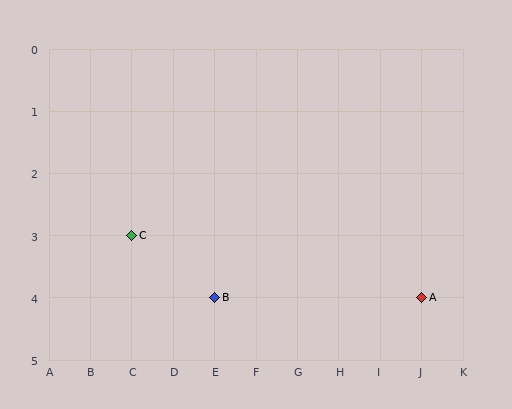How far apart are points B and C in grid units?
Points B and C are 2 columns and 1 row apart (about 2.2 grid units diagonally).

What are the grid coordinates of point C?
Point C is at grid coordinates (C, 3).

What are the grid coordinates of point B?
Point B is at grid coordinates (E, 4).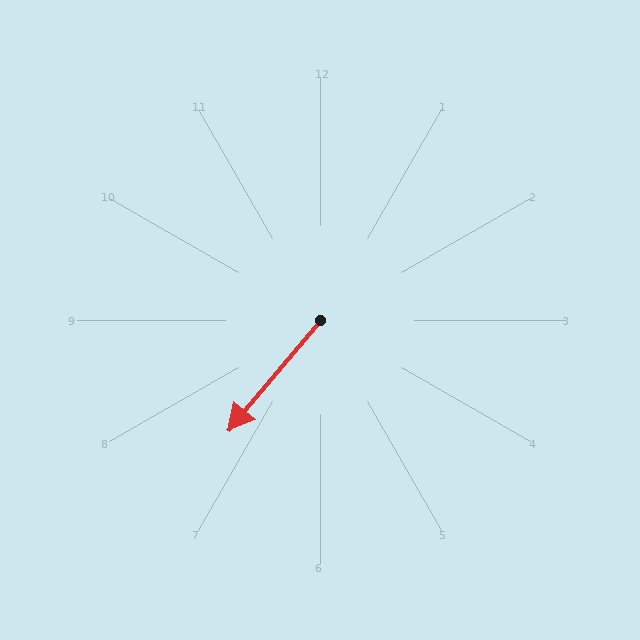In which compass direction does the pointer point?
Southwest.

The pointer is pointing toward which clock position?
Roughly 7 o'clock.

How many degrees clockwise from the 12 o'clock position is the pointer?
Approximately 220 degrees.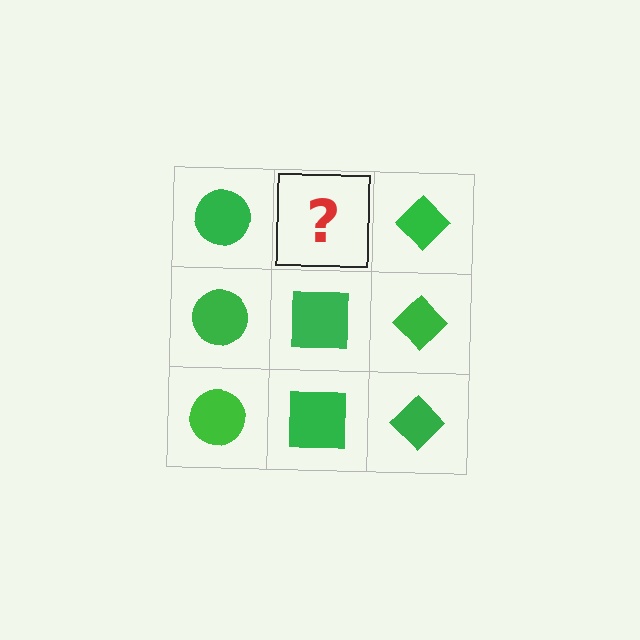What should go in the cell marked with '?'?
The missing cell should contain a green square.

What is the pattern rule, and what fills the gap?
The rule is that each column has a consistent shape. The gap should be filled with a green square.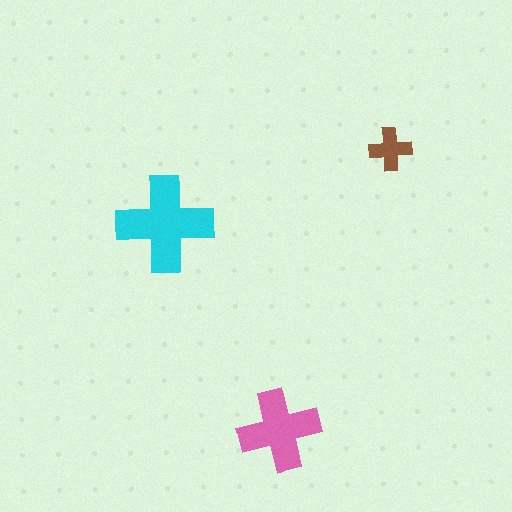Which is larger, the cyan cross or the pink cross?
The cyan one.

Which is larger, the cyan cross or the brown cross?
The cyan one.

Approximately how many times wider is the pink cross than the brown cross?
About 2 times wider.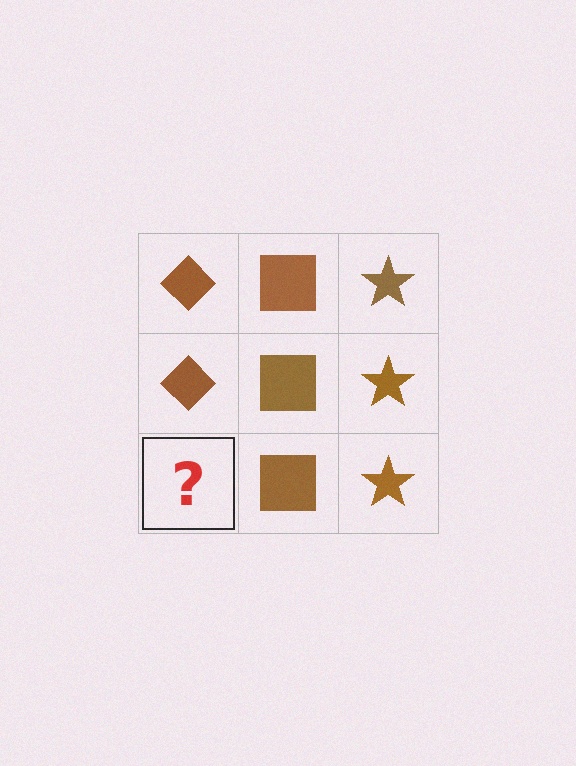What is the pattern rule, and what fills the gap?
The rule is that each column has a consistent shape. The gap should be filled with a brown diamond.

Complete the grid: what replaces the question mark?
The question mark should be replaced with a brown diamond.